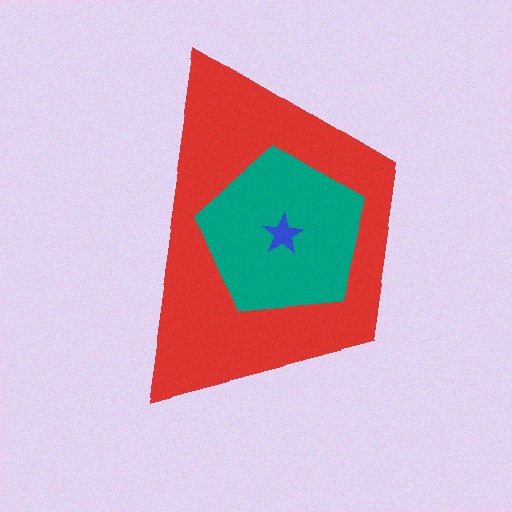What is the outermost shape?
The red trapezoid.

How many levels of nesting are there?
3.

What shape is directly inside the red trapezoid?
The teal pentagon.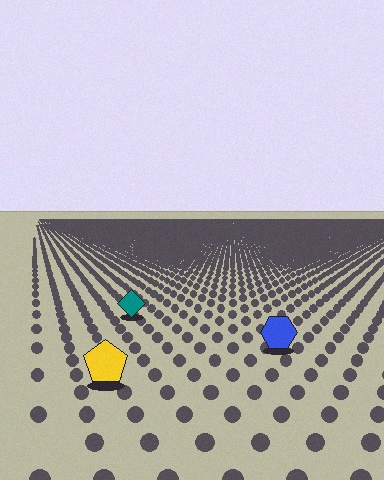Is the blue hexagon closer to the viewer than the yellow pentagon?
No. The yellow pentagon is closer — you can tell from the texture gradient: the ground texture is coarser near it.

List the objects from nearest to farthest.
From nearest to farthest: the yellow pentagon, the blue hexagon, the teal diamond.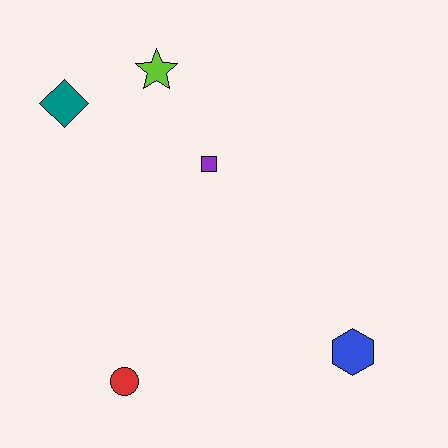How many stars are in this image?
There is 1 star.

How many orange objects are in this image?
There are no orange objects.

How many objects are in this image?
There are 5 objects.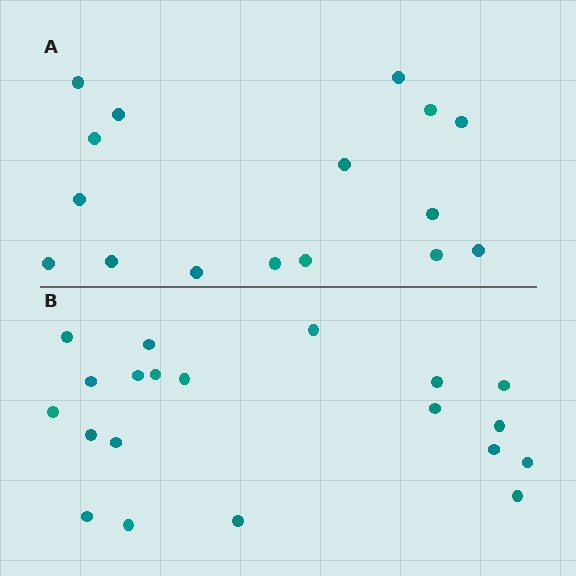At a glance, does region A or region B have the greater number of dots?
Region B (the bottom region) has more dots.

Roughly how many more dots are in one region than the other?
Region B has about 4 more dots than region A.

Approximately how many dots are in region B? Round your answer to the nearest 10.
About 20 dots.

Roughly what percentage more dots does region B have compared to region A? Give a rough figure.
About 25% more.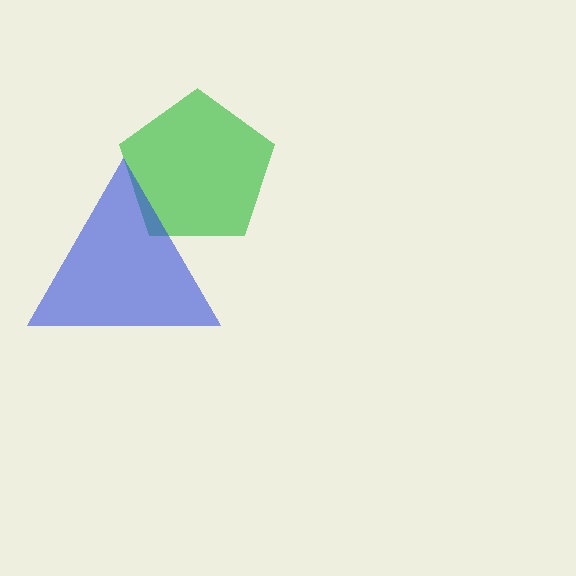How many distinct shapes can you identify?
There are 2 distinct shapes: a green pentagon, a blue triangle.